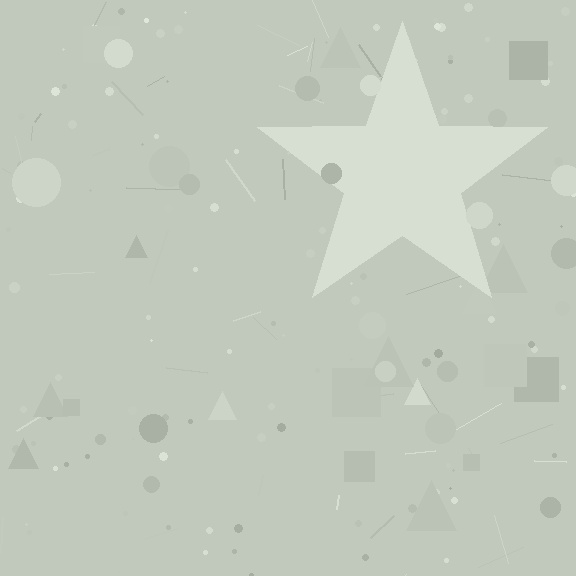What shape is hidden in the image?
A star is hidden in the image.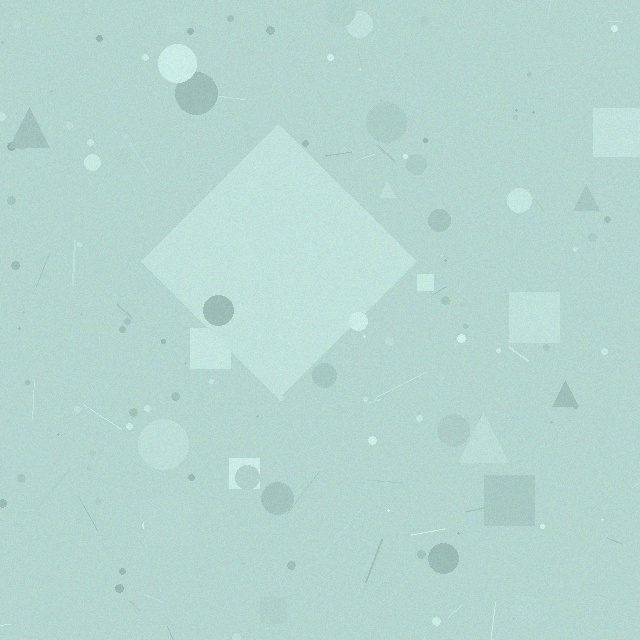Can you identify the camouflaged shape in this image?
The camouflaged shape is a diamond.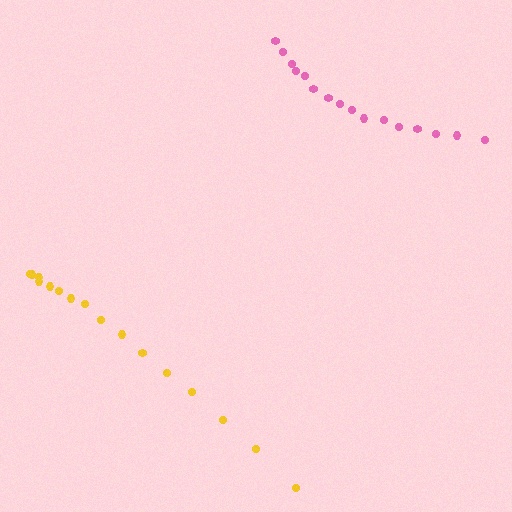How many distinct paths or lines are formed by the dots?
There are 2 distinct paths.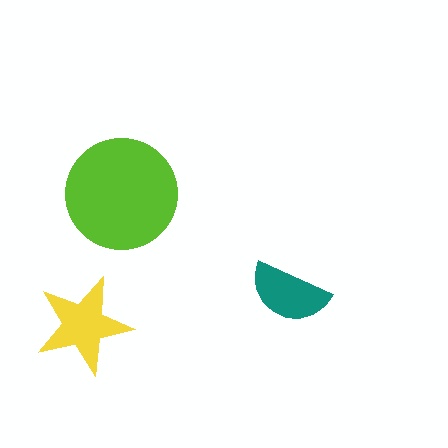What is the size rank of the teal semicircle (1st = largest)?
3rd.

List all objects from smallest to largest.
The teal semicircle, the yellow star, the lime circle.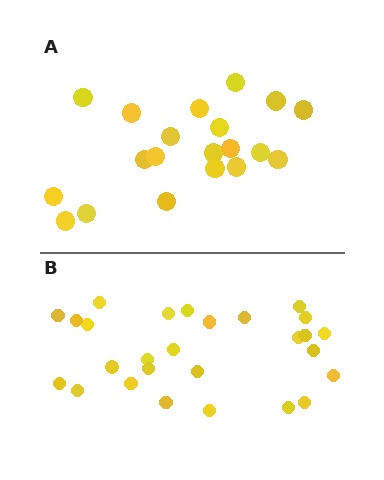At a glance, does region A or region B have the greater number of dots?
Region B (the bottom region) has more dots.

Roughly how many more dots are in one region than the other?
Region B has roughly 8 or so more dots than region A.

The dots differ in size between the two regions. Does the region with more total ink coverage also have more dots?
No. Region A has more total ink coverage because its dots are larger, but region B actually contains more individual dots. Total area can be misleading — the number of items is what matters here.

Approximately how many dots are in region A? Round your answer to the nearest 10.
About 20 dots.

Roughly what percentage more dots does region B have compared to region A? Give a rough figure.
About 35% more.